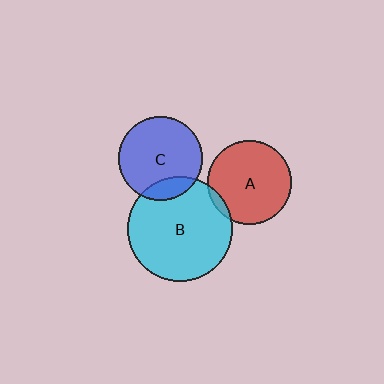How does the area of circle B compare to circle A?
Approximately 1.6 times.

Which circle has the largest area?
Circle B (cyan).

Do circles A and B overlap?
Yes.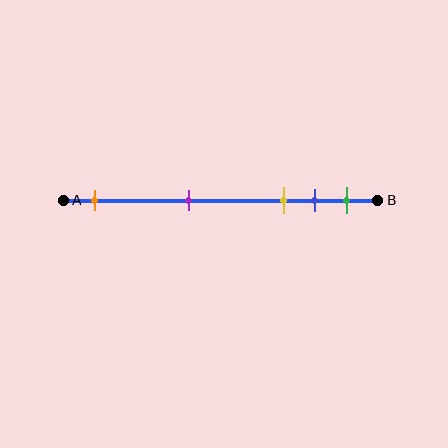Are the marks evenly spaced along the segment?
No, the marks are not evenly spaced.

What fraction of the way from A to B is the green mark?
The green mark is approximately 90% (0.9) of the way from A to B.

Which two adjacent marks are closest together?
The blue and green marks are the closest adjacent pair.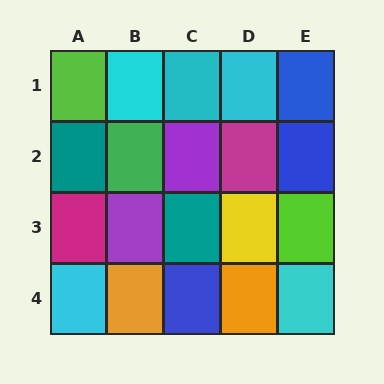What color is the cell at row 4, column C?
Blue.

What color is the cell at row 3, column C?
Teal.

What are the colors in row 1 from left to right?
Lime, cyan, cyan, cyan, blue.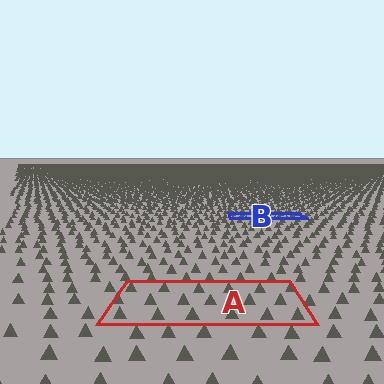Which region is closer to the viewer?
Region A is closer. The texture elements there are larger and more spread out.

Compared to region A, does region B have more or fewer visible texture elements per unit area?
Region B has more texture elements per unit area — they are packed more densely because it is farther away.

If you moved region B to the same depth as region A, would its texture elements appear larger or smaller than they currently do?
They would appear larger. At a closer depth, the same texture elements are projected at a bigger on-screen size.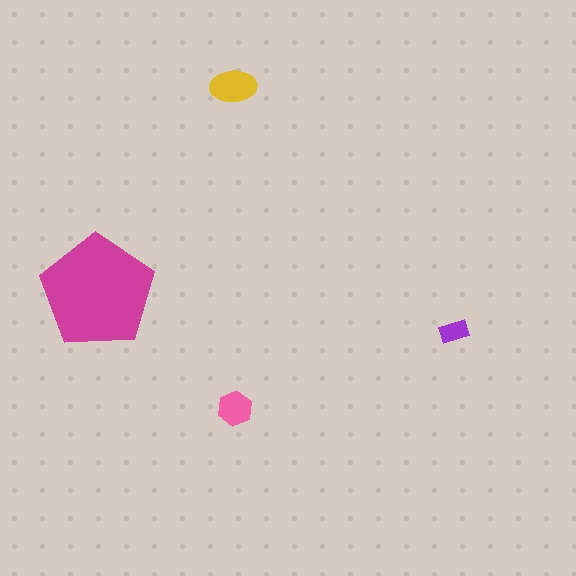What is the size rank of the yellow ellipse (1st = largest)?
2nd.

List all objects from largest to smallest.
The magenta pentagon, the yellow ellipse, the pink hexagon, the purple rectangle.